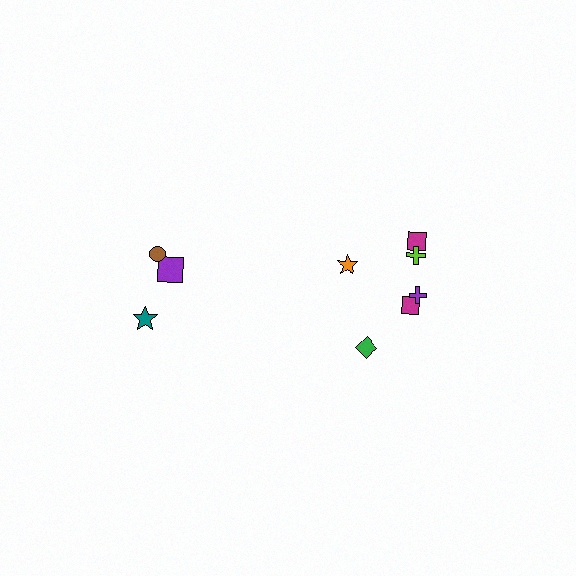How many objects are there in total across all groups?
There are 9 objects.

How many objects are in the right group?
There are 6 objects.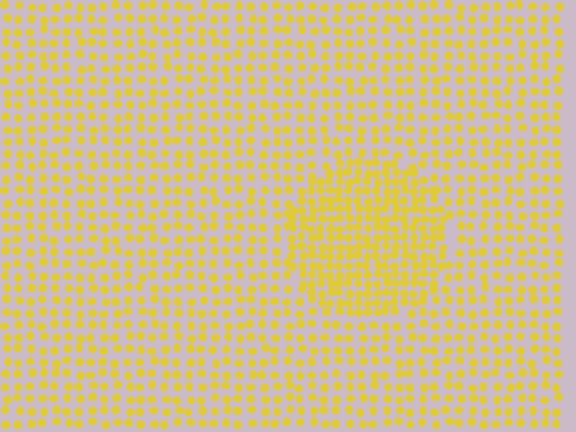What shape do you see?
I see a circle.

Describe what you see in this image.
The image contains small yellow elements arranged at two different densities. A circle-shaped region is visible where the elements are more densely packed than the surrounding area.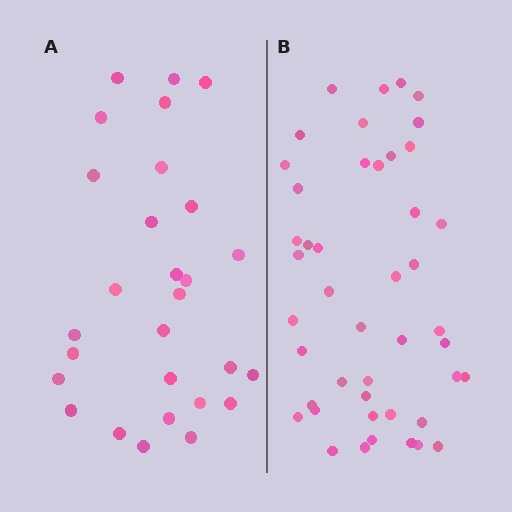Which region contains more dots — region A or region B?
Region B (the right region) has more dots.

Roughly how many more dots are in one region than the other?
Region B has approximately 15 more dots than region A.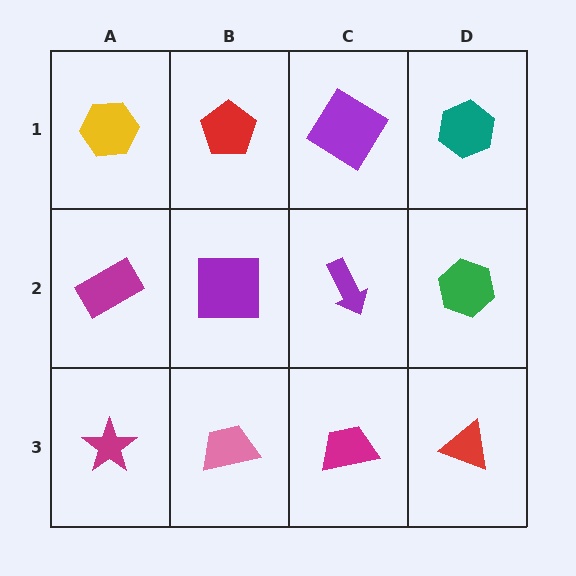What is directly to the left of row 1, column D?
A purple diamond.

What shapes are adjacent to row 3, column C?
A purple arrow (row 2, column C), a pink trapezoid (row 3, column B), a red triangle (row 3, column D).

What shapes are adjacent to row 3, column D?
A green hexagon (row 2, column D), a magenta trapezoid (row 3, column C).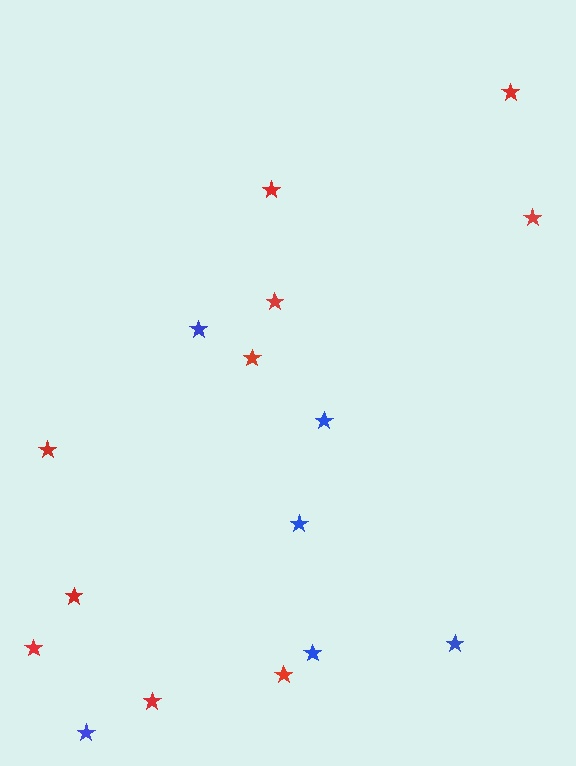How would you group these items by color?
There are 2 groups: one group of blue stars (6) and one group of red stars (10).